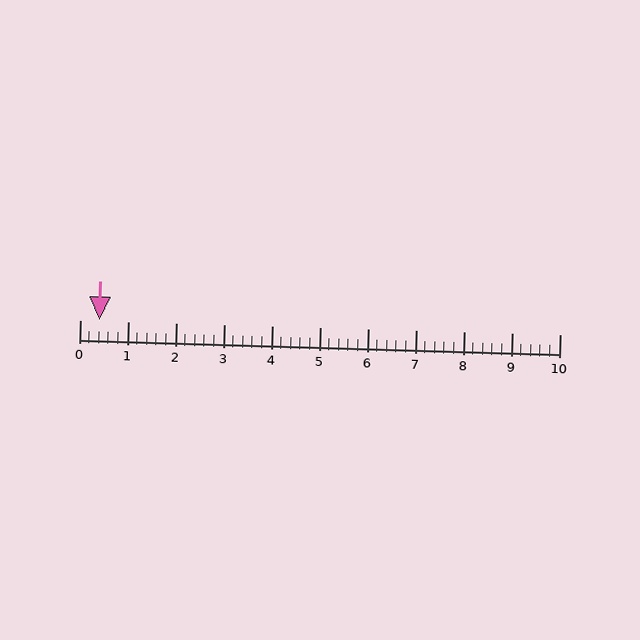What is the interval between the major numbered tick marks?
The major tick marks are spaced 1 units apart.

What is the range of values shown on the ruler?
The ruler shows values from 0 to 10.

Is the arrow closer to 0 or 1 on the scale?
The arrow is closer to 0.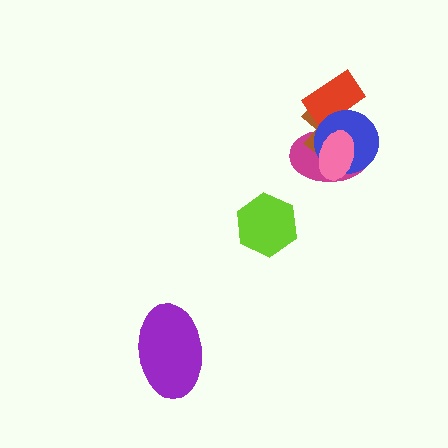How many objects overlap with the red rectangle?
3 objects overlap with the red rectangle.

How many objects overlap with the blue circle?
4 objects overlap with the blue circle.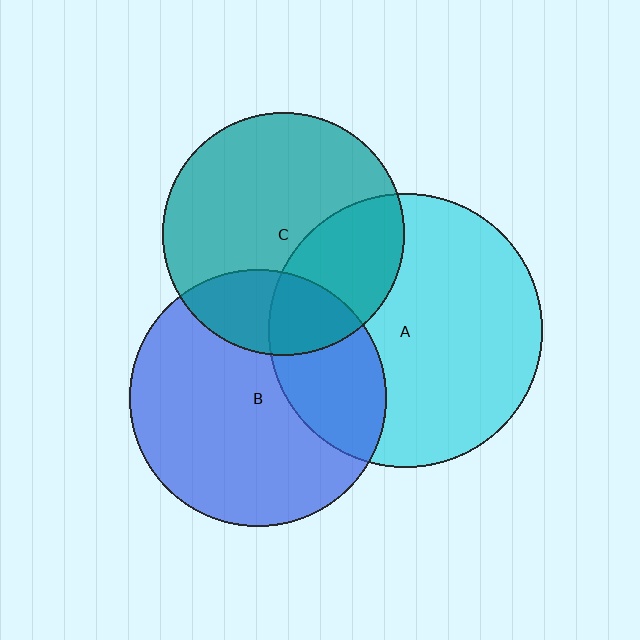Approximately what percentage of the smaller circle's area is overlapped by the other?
Approximately 30%.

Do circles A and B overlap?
Yes.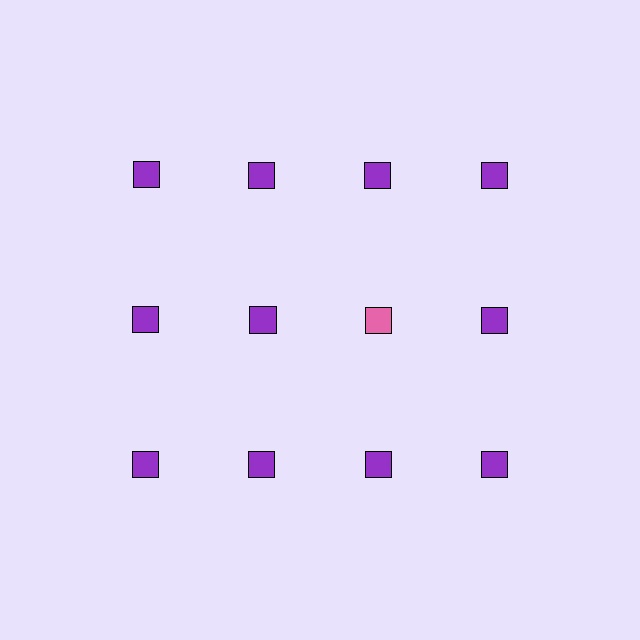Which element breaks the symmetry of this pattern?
The pink square in the second row, center column breaks the symmetry. All other shapes are purple squares.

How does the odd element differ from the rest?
It has a different color: pink instead of purple.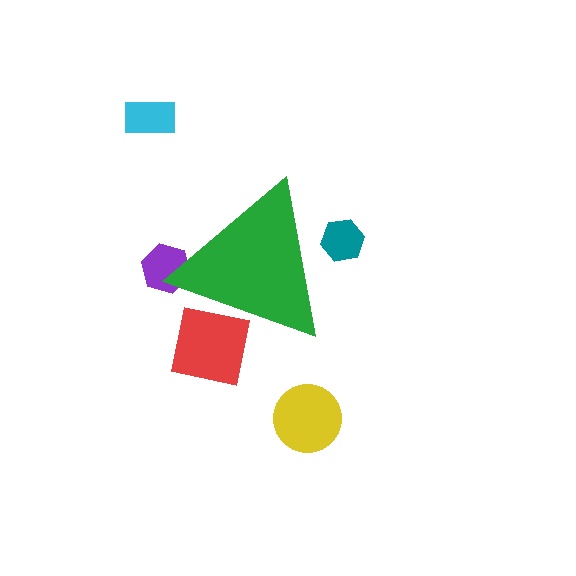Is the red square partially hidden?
Yes, the red square is partially hidden behind the green triangle.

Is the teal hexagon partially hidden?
Yes, the teal hexagon is partially hidden behind the green triangle.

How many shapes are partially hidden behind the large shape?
3 shapes are partially hidden.